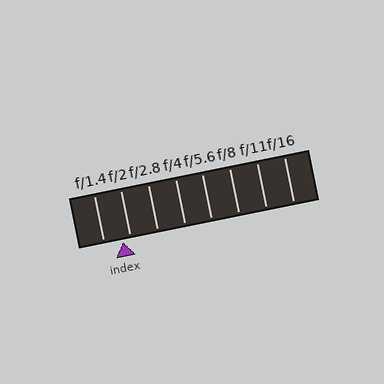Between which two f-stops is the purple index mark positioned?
The index mark is between f/1.4 and f/2.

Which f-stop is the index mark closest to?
The index mark is closest to f/2.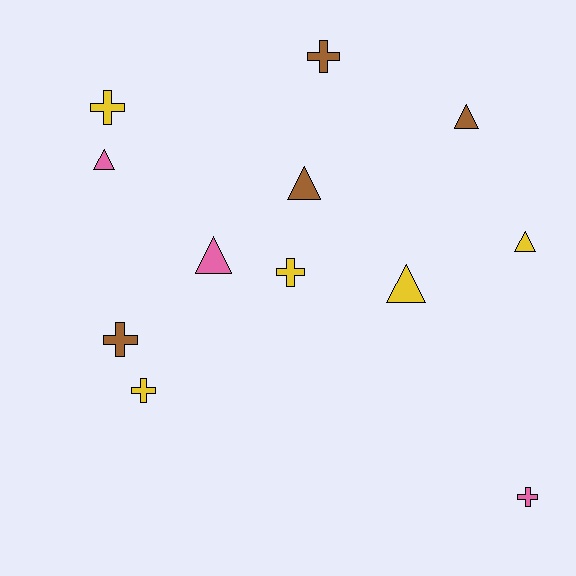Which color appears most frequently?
Yellow, with 5 objects.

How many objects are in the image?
There are 12 objects.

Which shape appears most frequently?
Cross, with 6 objects.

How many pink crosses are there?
There is 1 pink cross.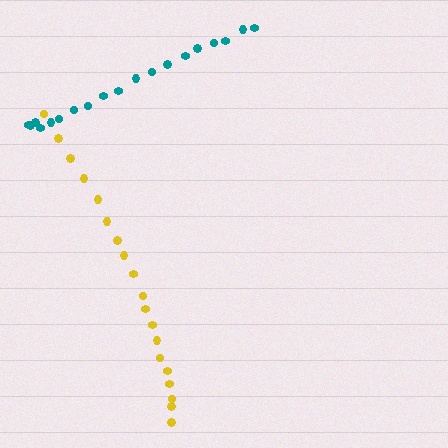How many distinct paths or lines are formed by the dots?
There are 2 distinct paths.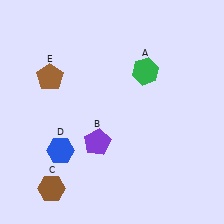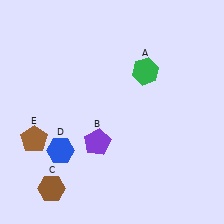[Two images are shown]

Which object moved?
The brown pentagon (E) moved down.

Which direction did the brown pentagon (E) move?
The brown pentagon (E) moved down.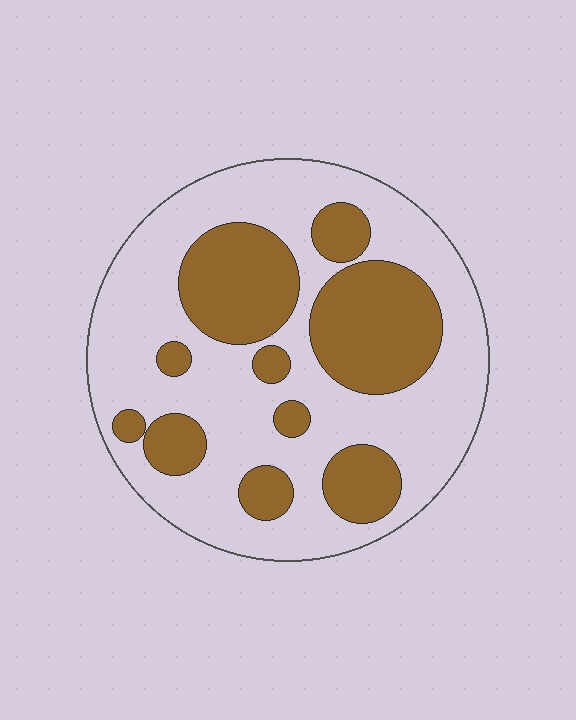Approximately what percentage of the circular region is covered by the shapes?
Approximately 35%.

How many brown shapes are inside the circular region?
10.